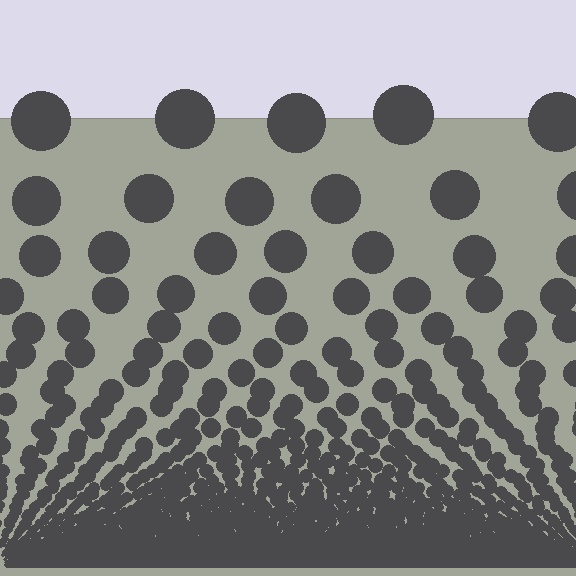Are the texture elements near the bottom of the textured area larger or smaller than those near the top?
Smaller. The gradient is inverted — elements near the bottom are smaller and denser.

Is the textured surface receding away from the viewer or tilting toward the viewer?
The surface appears to tilt toward the viewer. Texture elements get larger and sparser toward the top.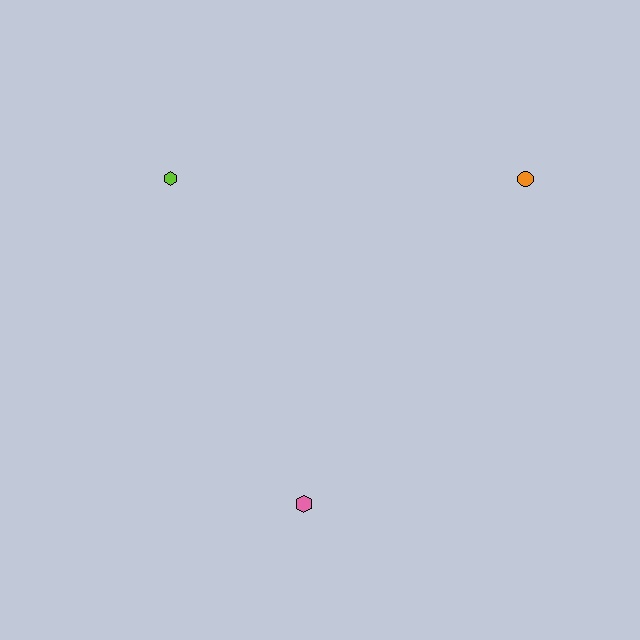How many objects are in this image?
There are 3 objects.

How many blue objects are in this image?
There are no blue objects.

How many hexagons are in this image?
There are 2 hexagons.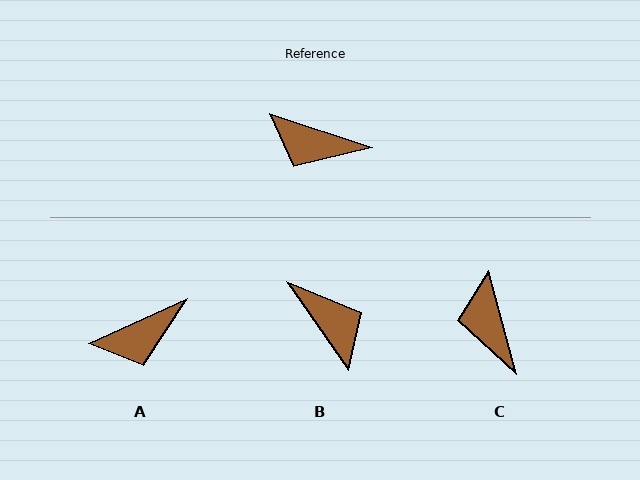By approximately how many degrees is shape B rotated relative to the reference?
Approximately 143 degrees counter-clockwise.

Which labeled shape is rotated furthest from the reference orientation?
B, about 143 degrees away.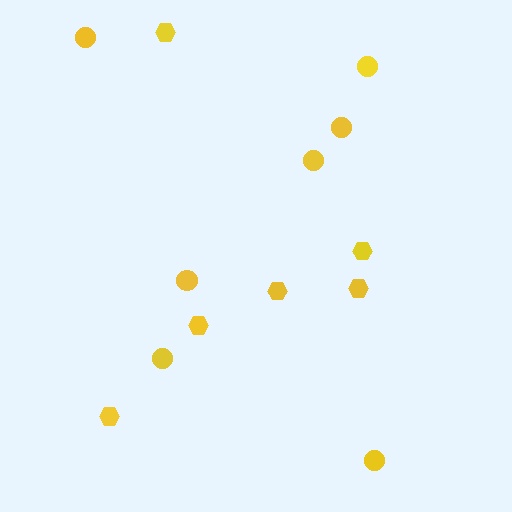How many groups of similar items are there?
There are 2 groups: one group of circles (7) and one group of hexagons (6).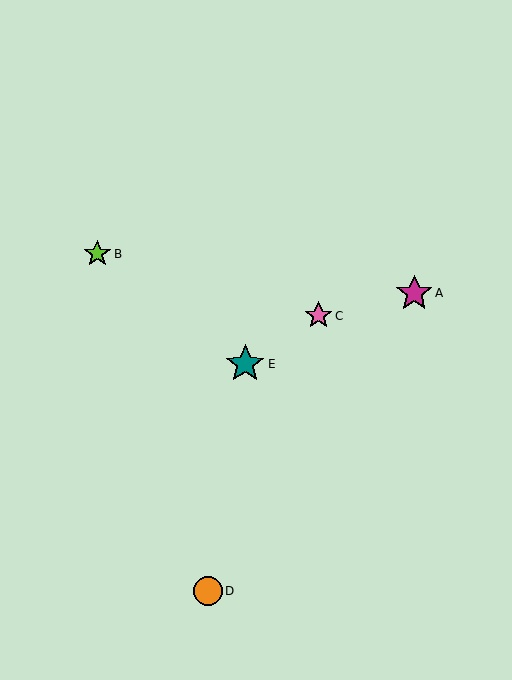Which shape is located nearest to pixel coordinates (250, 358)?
The teal star (labeled E) at (245, 364) is nearest to that location.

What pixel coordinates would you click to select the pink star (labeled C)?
Click at (319, 316) to select the pink star C.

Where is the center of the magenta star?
The center of the magenta star is at (414, 293).